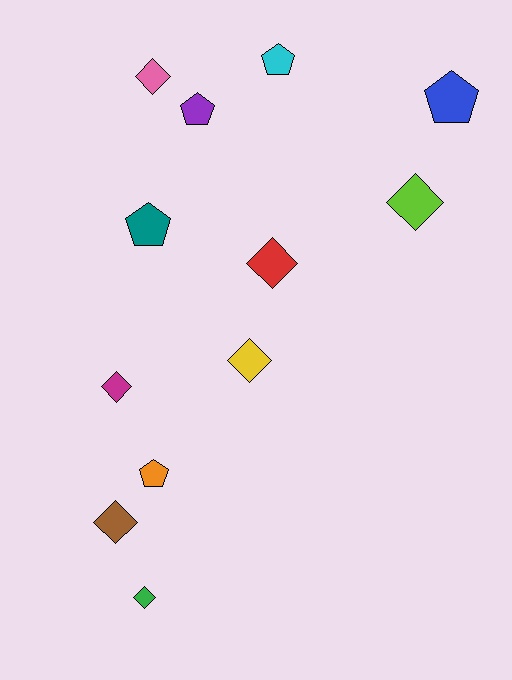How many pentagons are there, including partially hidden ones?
There are 5 pentagons.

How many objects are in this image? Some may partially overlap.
There are 12 objects.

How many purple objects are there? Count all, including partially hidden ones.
There is 1 purple object.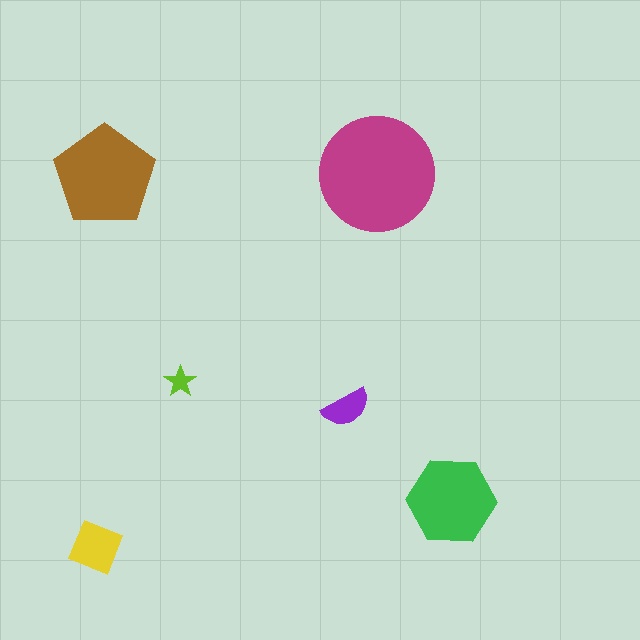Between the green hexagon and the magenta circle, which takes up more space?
The magenta circle.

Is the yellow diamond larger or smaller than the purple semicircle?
Larger.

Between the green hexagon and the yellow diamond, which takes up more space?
The green hexagon.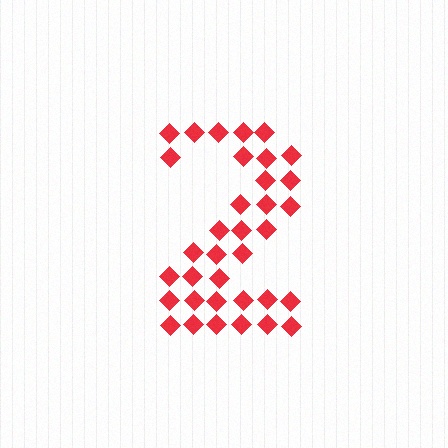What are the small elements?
The small elements are diamonds.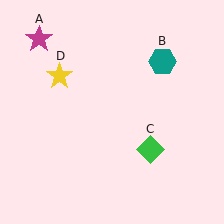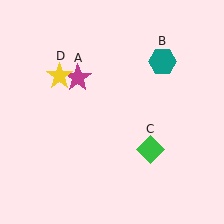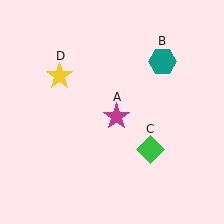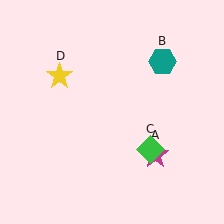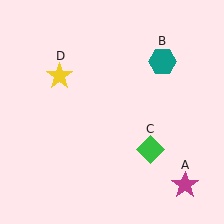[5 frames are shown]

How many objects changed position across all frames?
1 object changed position: magenta star (object A).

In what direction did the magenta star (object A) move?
The magenta star (object A) moved down and to the right.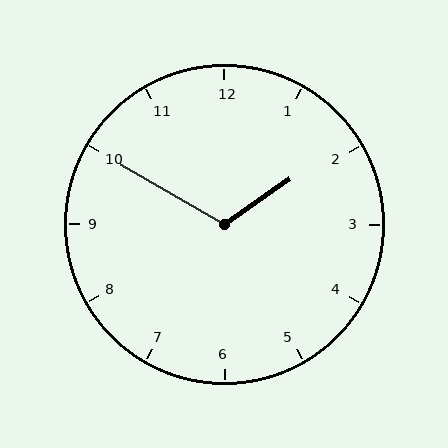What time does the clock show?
1:50.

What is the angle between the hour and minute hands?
Approximately 115 degrees.